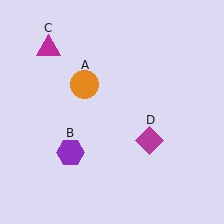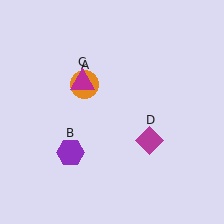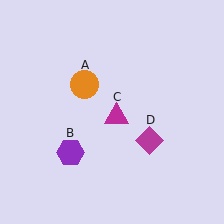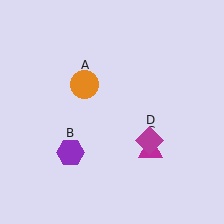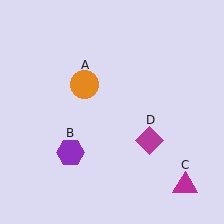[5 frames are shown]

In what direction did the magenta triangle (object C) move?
The magenta triangle (object C) moved down and to the right.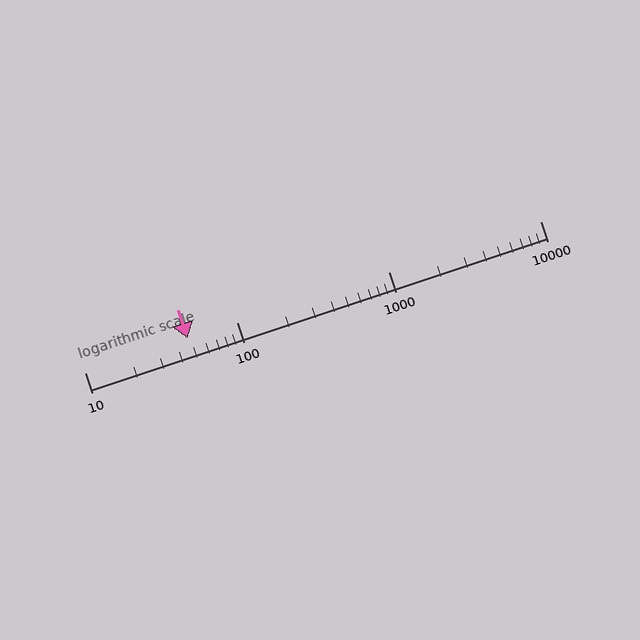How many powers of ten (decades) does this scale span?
The scale spans 3 decades, from 10 to 10000.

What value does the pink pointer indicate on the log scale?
The pointer indicates approximately 48.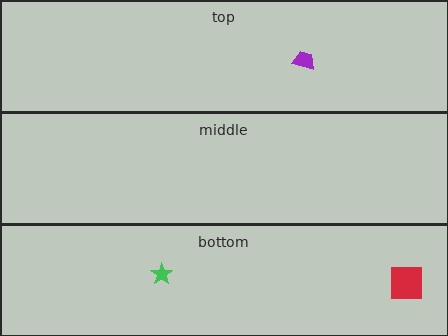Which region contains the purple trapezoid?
The top region.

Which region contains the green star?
The bottom region.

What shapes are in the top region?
The purple trapezoid.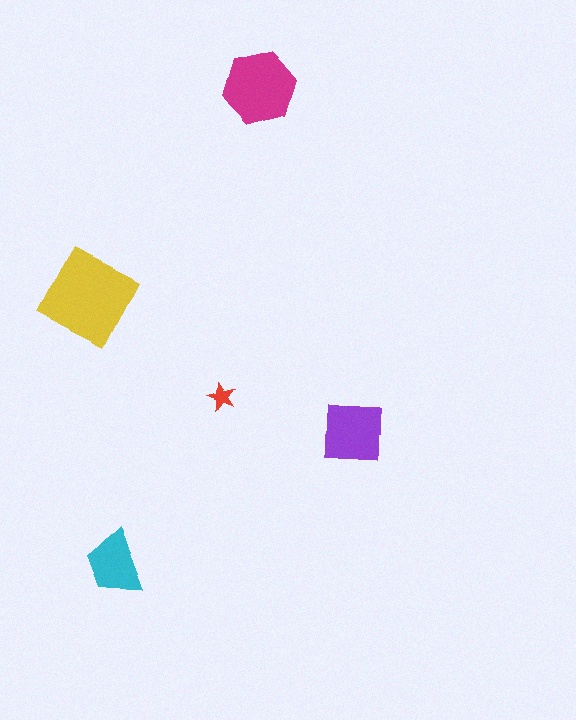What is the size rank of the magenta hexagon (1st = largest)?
2nd.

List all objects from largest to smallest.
The yellow square, the magenta hexagon, the purple square, the cyan trapezoid, the red star.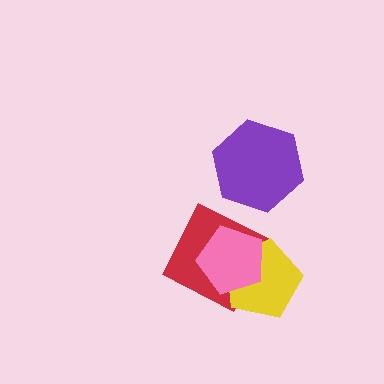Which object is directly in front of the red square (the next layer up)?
The yellow pentagon is directly in front of the red square.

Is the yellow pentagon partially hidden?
Yes, it is partially covered by another shape.